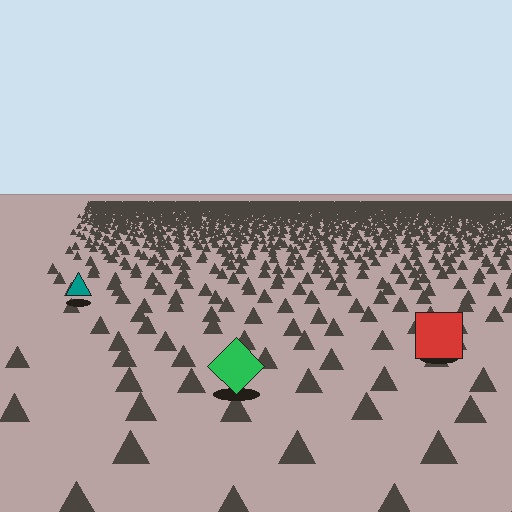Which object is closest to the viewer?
The green diamond is closest. The texture marks near it are larger and more spread out.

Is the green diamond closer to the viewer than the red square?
Yes. The green diamond is closer — you can tell from the texture gradient: the ground texture is coarser near it.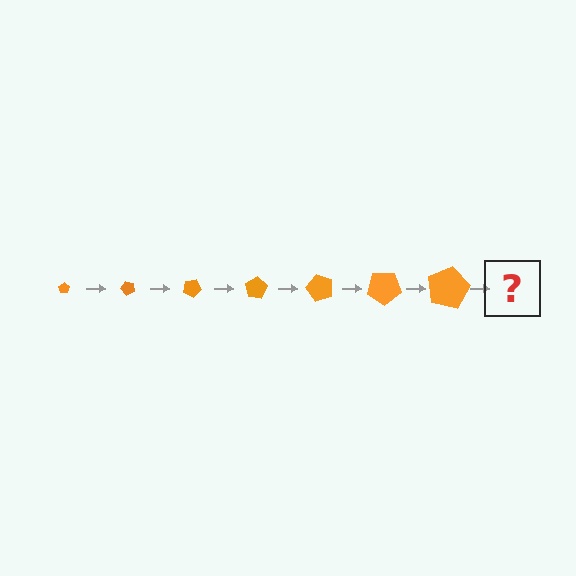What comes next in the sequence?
The next element should be a pentagon, larger than the previous one and rotated 350 degrees from the start.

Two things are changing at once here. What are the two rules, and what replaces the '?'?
The two rules are that the pentagon grows larger each step and it rotates 50 degrees each step. The '?' should be a pentagon, larger than the previous one and rotated 350 degrees from the start.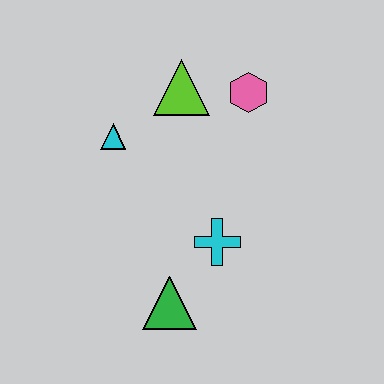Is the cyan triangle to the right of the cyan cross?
No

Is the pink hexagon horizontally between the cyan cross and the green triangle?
No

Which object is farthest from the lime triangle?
The green triangle is farthest from the lime triangle.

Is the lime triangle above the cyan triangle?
Yes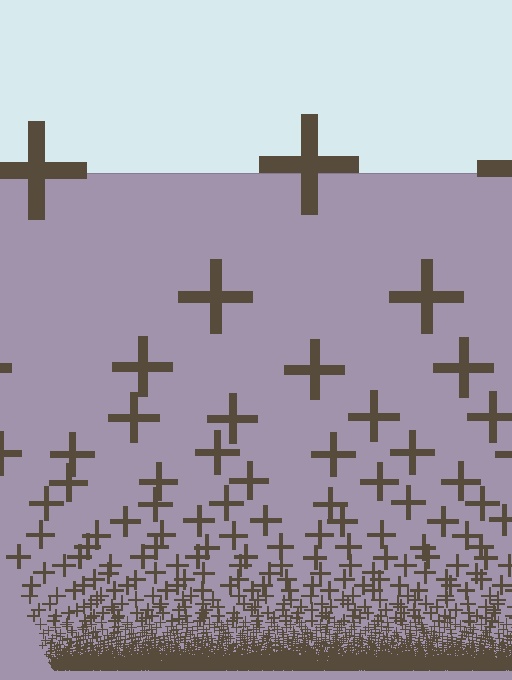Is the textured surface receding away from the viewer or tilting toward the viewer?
The surface appears to tilt toward the viewer. Texture elements get larger and sparser toward the top.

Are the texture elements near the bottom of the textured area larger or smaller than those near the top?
Smaller. The gradient is inverted — elements near the bottom are smaller and denser.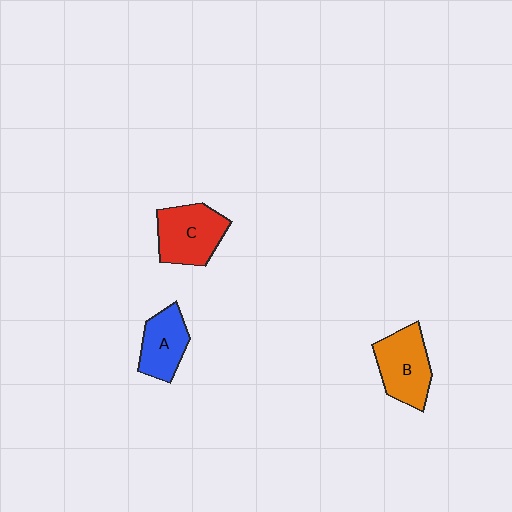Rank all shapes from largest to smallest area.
From largest to smallest: C (red), B (orange), A (blue).